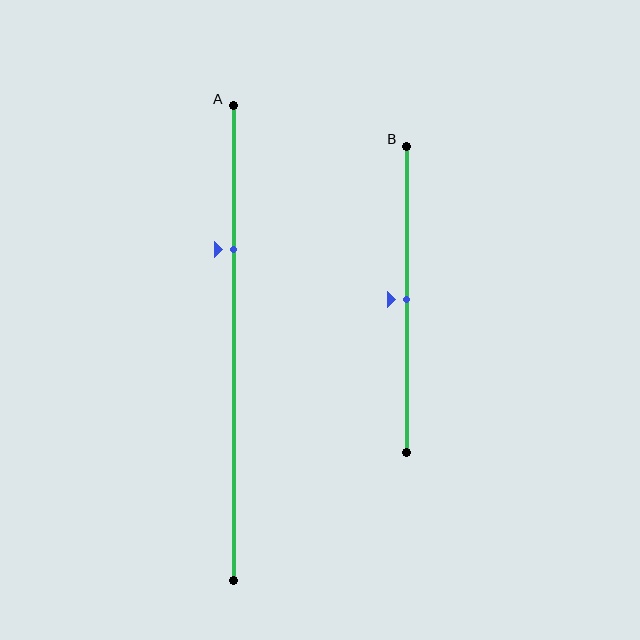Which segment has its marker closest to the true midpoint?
Segment B has its marker closest to the true midpoint.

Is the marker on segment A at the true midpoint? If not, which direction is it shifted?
No, the marker on segment A is shifted upward by about 20% of the segment length.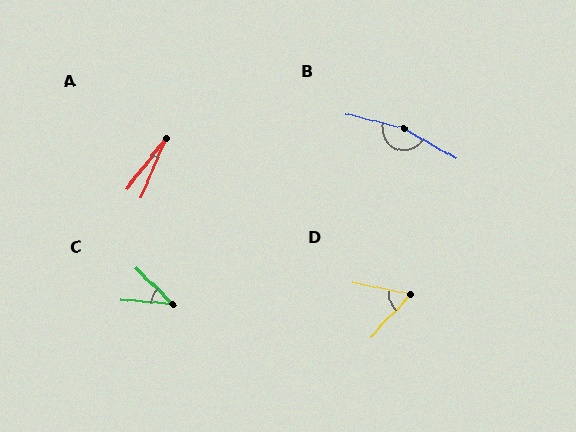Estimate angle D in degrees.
Approximately 58 degrees.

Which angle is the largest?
B, at approximately 165 degrees.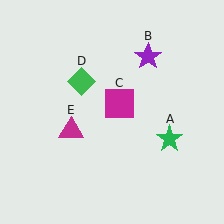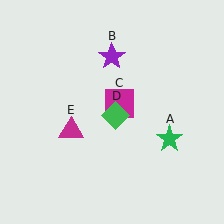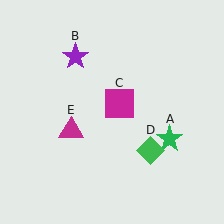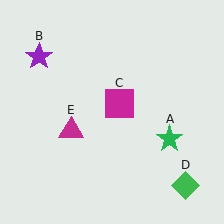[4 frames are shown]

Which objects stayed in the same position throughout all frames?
Green star (object A) and magenta square (object C) and magenta triangle (object E) remained stationary.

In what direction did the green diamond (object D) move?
The green diamond (object D) moved down and to the right.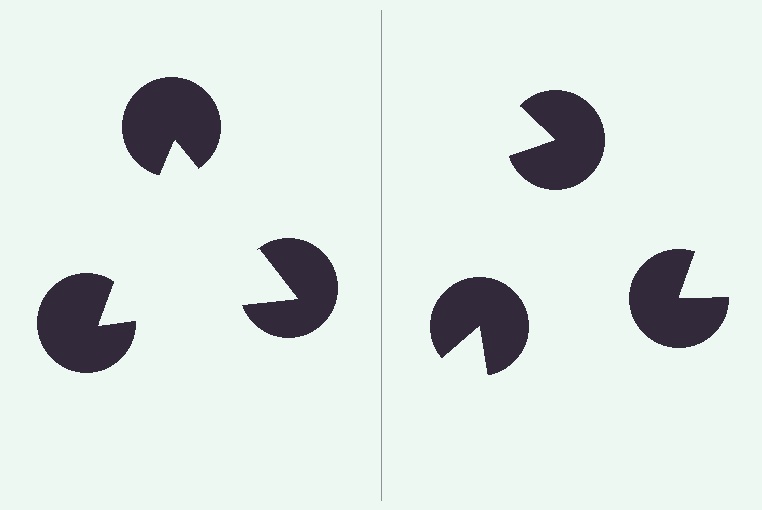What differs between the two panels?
The pac-man discs are positioned identically on both sides; only the wedge orientations differ. On the left they align to a triangle; on the right they are misaligned.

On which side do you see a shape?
An illusory triangle appears on the left side. On the right side the wedge cuts are rotated, so no coherent shape forms.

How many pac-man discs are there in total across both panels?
6 — 3 on each side.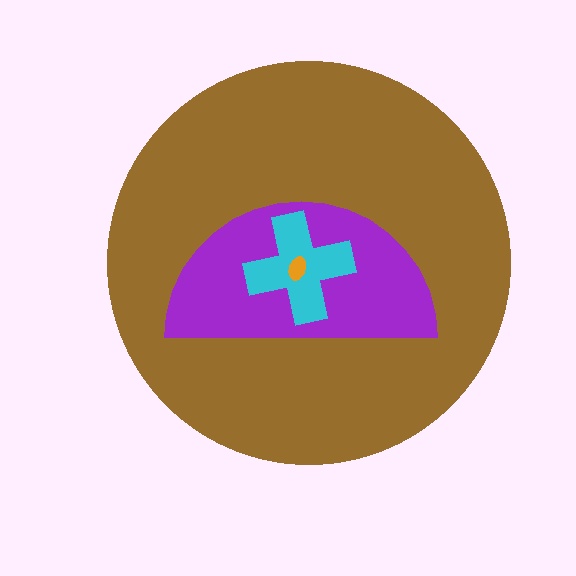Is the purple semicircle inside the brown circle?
Yes.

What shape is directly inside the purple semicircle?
The cyan cross.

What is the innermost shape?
The orange ellipse.